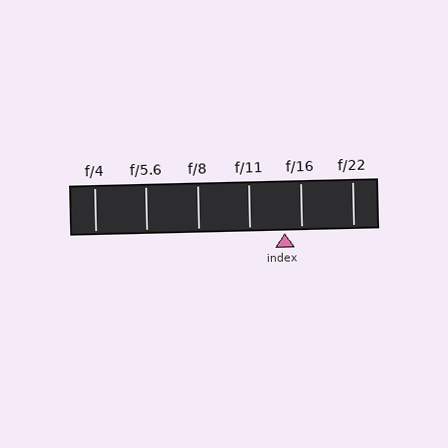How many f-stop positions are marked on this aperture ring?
There are 6 f-stop positions marked.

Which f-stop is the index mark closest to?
The index mark is closest to f/16.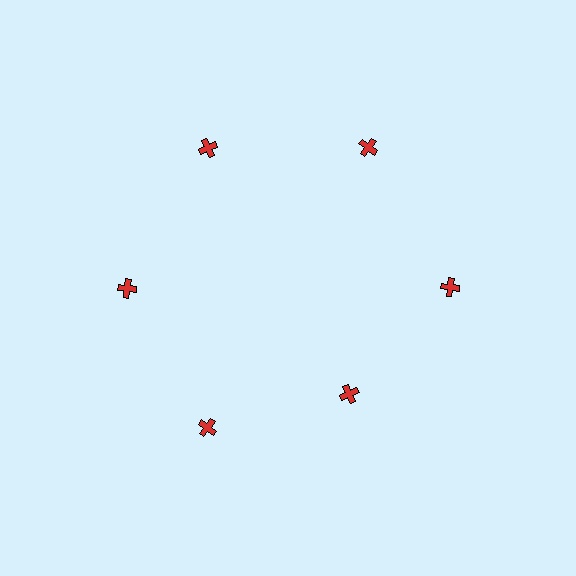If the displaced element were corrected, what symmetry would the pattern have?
It would have 6-fold rotational symmetry — the pattern would map onto itself every 60 degrees.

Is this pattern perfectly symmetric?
No. The 6 red crosses are arranged in a ring, but one element near the 5 o'clock position is pulled inward toward the center, breaking the 6-fold rotational symmetry.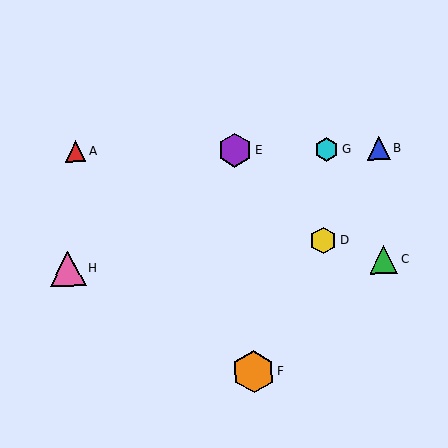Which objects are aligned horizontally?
Objects A, B, E, G are aligned horizontally.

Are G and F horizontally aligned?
No, G is at y≈149 and F is at y≈371.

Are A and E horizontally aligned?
Yes, both are at y≈152.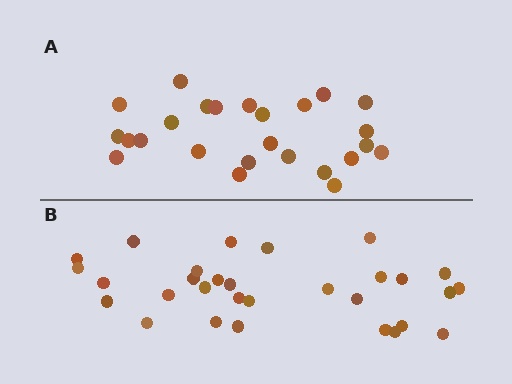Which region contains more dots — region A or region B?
Region B (the bottom region) has more dots.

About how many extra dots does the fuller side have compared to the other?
Region B has about 5 more dots than region A.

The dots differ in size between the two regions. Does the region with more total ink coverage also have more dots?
No. Region A has more total ink coverage because its dots are larger, but region B actually contains more individual dots. Total area can be misleading — the number of items is what matters here.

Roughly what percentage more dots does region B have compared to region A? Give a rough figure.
About 20% more.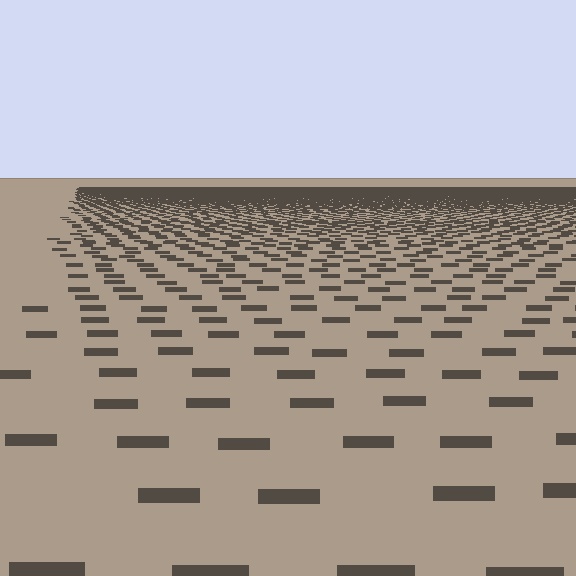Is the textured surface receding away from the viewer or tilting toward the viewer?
The surface is receding away from the viewer. Texture elements get smaller and denser toward the top.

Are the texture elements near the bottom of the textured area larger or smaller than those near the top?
Larger. Near the bottom, elements are closer to the viewer and appear at a bigger on-screen size.